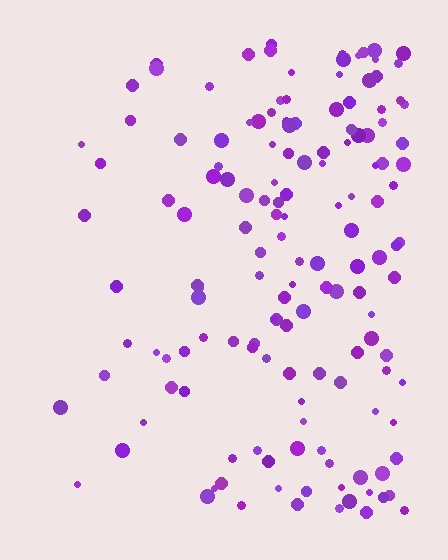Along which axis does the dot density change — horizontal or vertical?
Horizontal.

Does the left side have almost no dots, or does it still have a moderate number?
Still a moderate number, just noticeably fewer than the right.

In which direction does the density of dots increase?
From left to right, with the right side densest.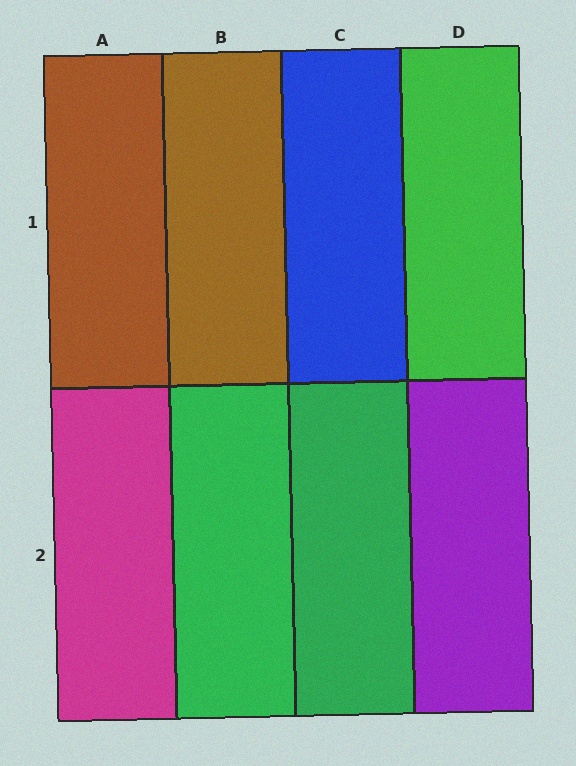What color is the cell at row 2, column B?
Green.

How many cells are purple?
1 cell is purple.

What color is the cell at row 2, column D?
Purple.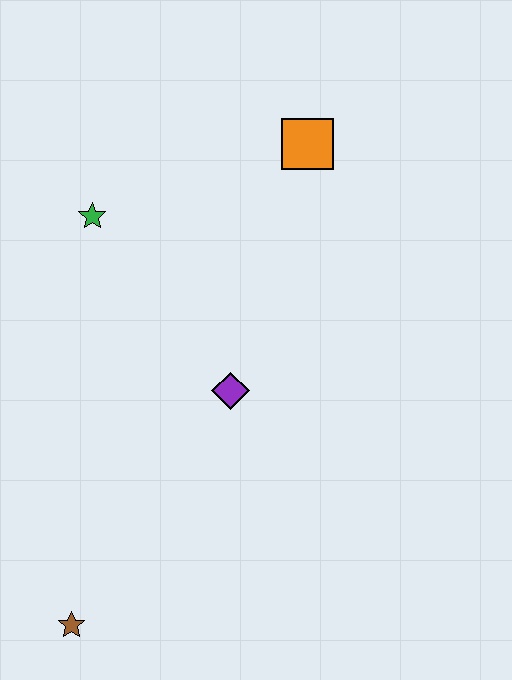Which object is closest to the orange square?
The green star is closest to the orange square.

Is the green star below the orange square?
Yes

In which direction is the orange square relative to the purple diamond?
The orange square is above the purple diamond.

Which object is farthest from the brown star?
The orange square is farthest from the brown star.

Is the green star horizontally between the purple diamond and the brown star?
Yes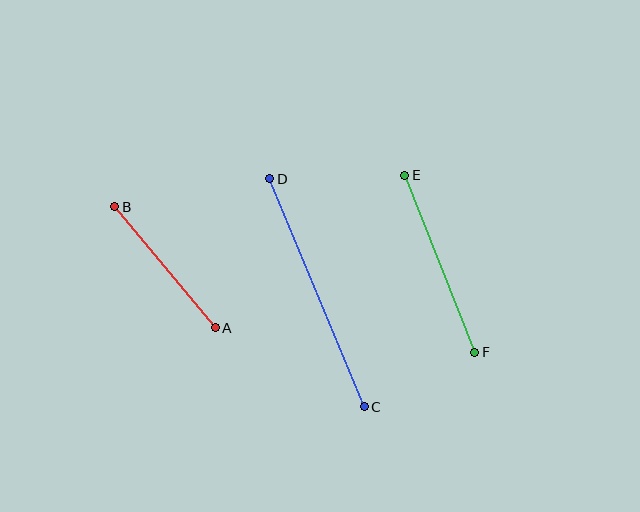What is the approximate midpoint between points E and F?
The midpoint is at approximately (440, 264) pixels.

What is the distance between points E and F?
The distance is approximately 190 pixels.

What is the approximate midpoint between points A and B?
The midpoint is at approximately (165, 267) pixels.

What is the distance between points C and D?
The distance is approximately 246 pixels.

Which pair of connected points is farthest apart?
Points C and D are farthest apart.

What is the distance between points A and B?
The distance is approximately 157 pixels.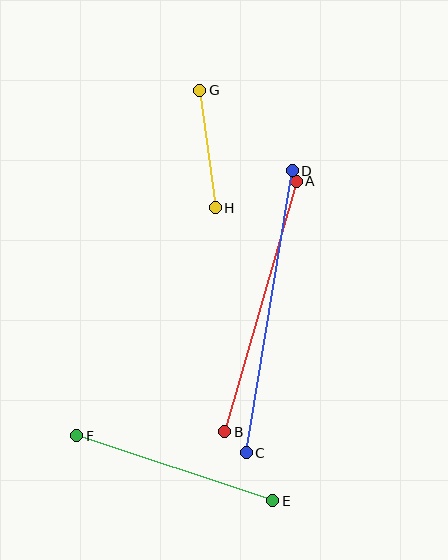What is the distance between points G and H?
The distance is approximately 119 pixels.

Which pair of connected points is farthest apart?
Points C and D are farthest apart.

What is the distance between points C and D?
The distance is approximately 285 pixels.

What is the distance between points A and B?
The distance is approximately 260 pixels.